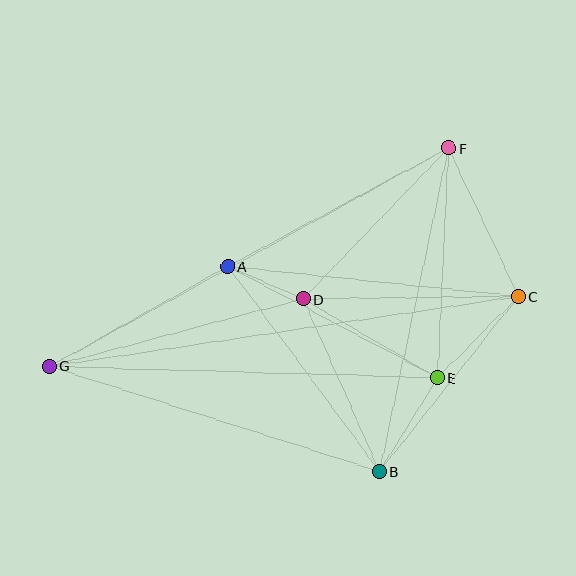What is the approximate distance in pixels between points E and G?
The distance between E and G is approximately 388 pixels.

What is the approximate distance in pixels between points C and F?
The distance between C and F is approximately 164 pixels.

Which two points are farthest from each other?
Points C and G are farthest from each other.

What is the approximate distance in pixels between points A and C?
The distance between A and C is approximately 292 pixels.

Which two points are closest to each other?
Points A and D are closest to each other.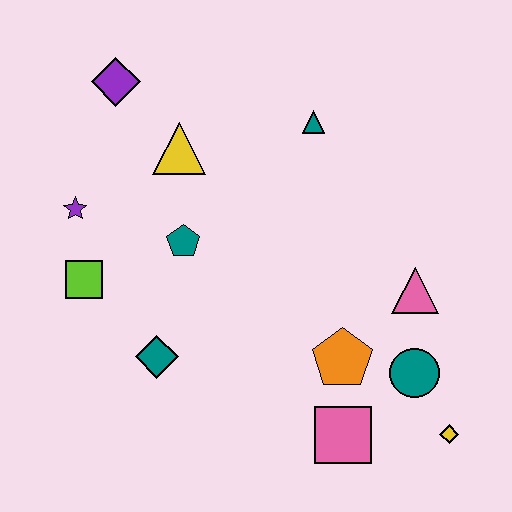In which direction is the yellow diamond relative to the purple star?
The yellow diamond is to the right of the purple star.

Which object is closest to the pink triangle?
The teal circle is closest to the pink triangle.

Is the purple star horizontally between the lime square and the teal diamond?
No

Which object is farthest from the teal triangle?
The yellow diamond is farthest from the teal triangle.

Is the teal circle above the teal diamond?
No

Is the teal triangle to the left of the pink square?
Yes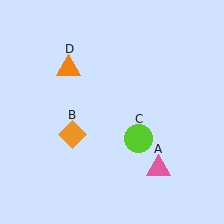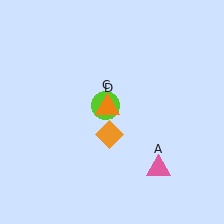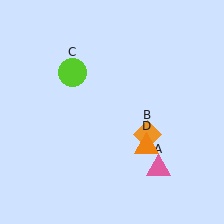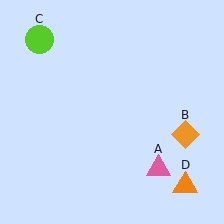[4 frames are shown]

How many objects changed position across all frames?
3 objects changed position: orange diamond (object B), lime circle (object C), orange triangle (object D).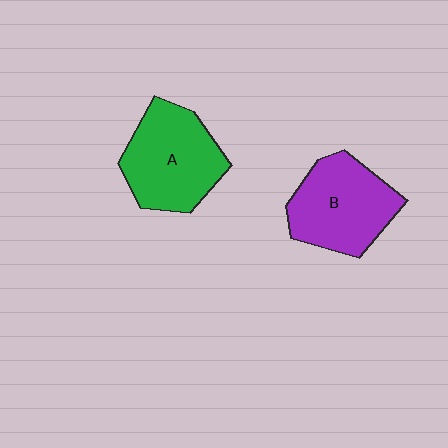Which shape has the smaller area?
Shape B (purple).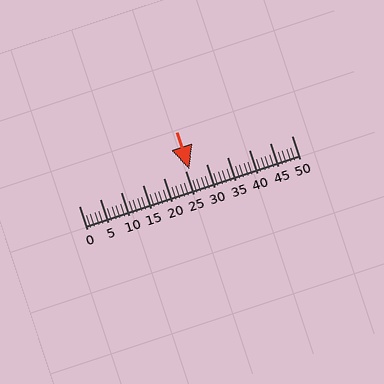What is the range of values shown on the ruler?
The ruler shows values from 0 to 50.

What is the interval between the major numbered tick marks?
The major tick marks are spaced 5 units apart.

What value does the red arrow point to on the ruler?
The red arrow points to approximately 26.